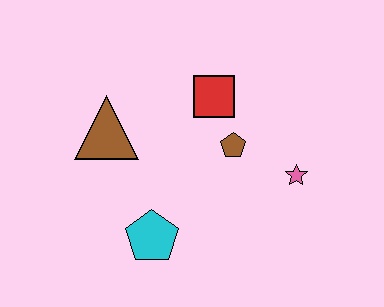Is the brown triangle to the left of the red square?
Yes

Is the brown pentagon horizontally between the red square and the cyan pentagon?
No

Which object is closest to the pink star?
The brown pentagon is closest to the pink star.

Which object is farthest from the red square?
The cyan pentagon is farthest from the red square.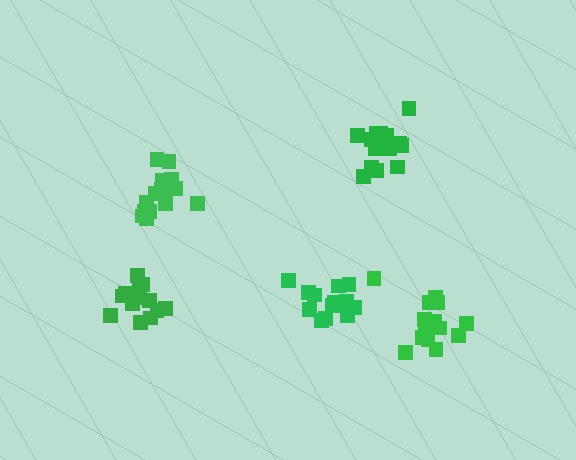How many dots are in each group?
Group 1: 15 dots, Group 2: 14 dots, Group 3: 15 dots, Group 4: 16 dots, Group 5: 18 dots (78 total).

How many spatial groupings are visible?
There are 5 spatial groupings.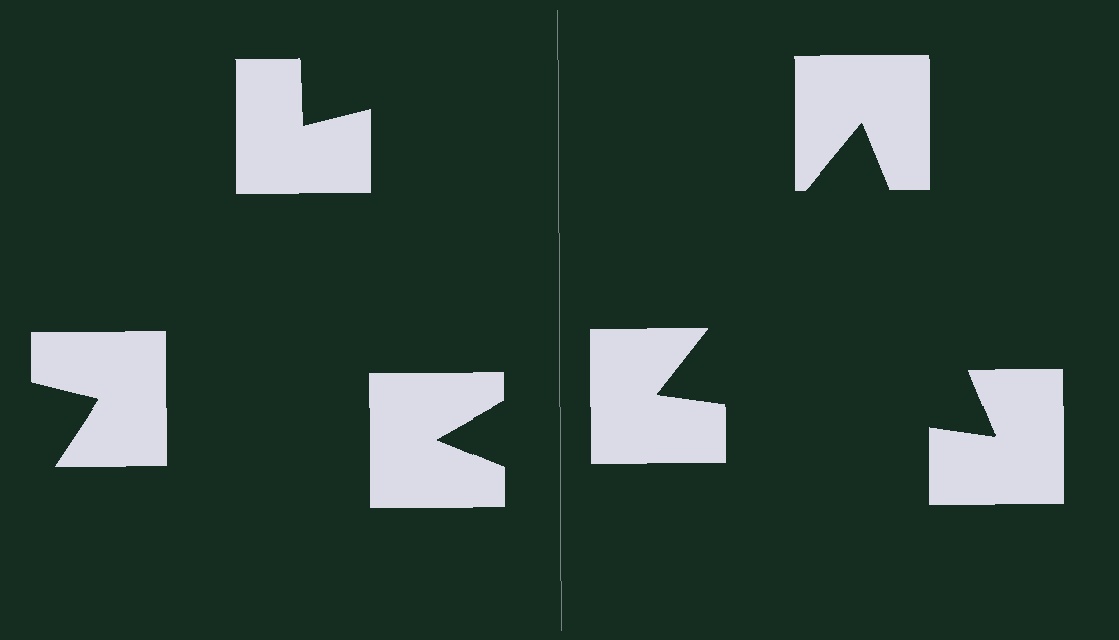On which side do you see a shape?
An illusory triangle appears on the right side. On the left side the wedge cuts are rotated, so no coherent shape forms.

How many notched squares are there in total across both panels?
6 — 3 on each side.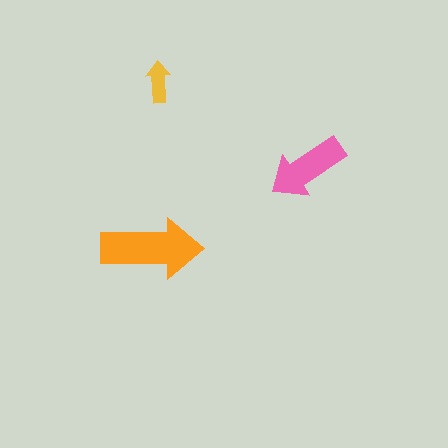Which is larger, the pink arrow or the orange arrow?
The orange one.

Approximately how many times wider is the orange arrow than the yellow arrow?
About 2.5 times wider.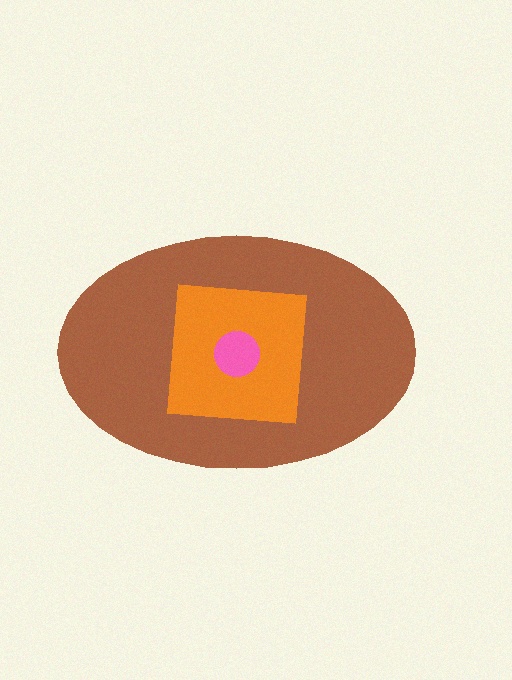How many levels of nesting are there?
3.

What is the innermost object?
The pink circle.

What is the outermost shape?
The brown ellipse.